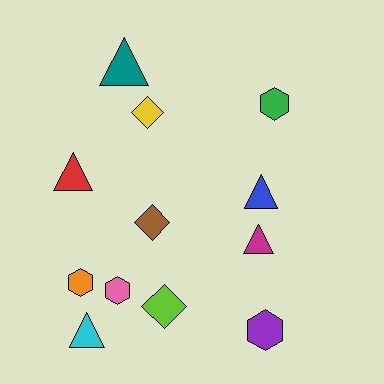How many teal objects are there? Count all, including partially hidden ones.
There is 1 teal object.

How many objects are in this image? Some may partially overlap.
There are 12 objects.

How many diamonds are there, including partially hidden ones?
There are 3 diamonds.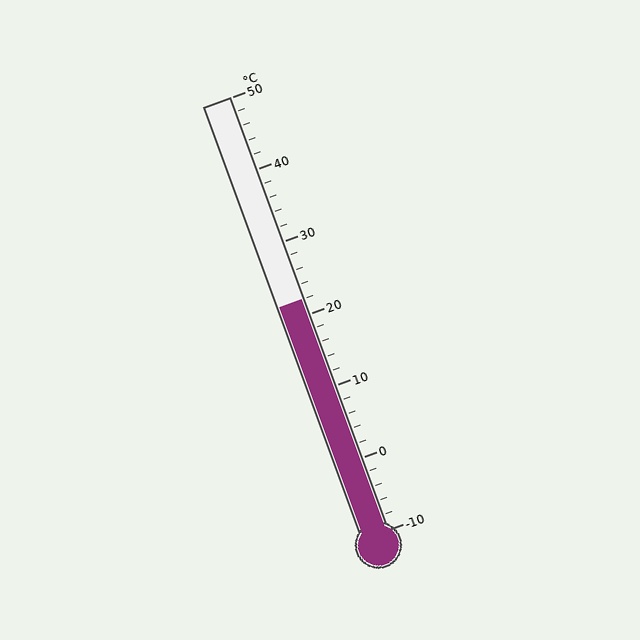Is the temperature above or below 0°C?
The temperature is above 0°C.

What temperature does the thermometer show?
The thermometer shows approximately 22°C.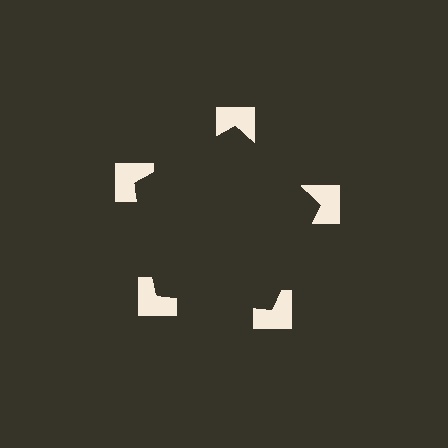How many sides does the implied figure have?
5 sides.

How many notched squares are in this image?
There are 5 — one at each vertex of the illusory pentagon.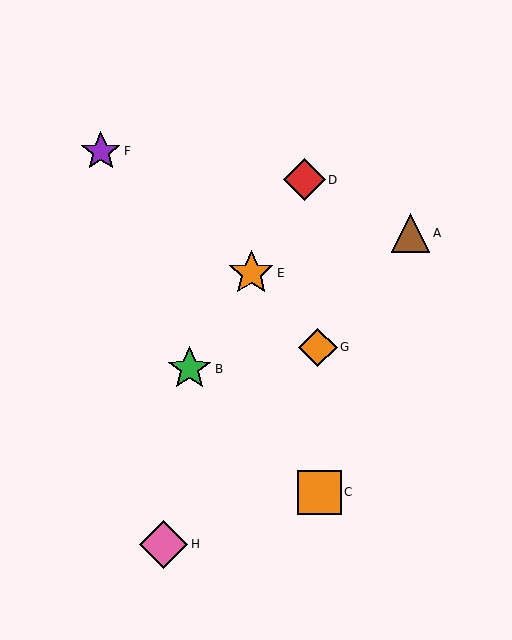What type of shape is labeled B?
Shape B is a green star.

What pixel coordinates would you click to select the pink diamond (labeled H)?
Click at (164, 544) to select the pink diamond H.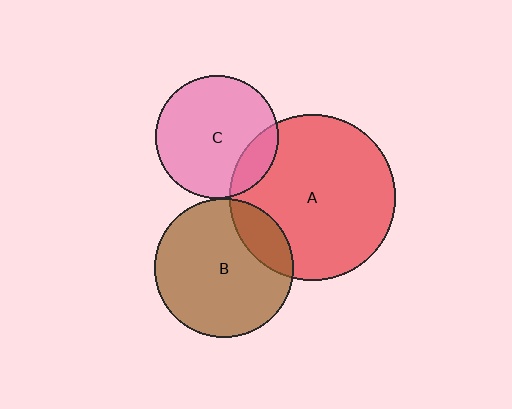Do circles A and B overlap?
Yes.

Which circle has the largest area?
Circle A (red).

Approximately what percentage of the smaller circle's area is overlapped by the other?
Approximately 20%.